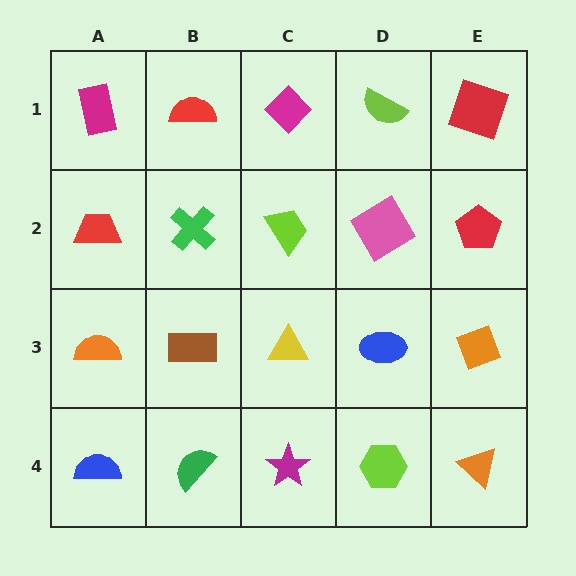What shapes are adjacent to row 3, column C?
A lime trapezoid (row 2, column C), a magenta star (row 4, column C), a brown rectangle (row 3, column B), a blue ellipse (row 3, column D).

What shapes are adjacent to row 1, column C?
A lime trapezoid (row 2, column C), a red semicircle (row 1, column B), a lime semicircle (row 1, column D).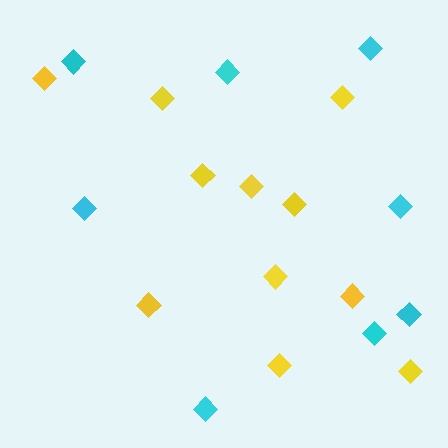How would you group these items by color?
There are 2 groups: one group of yellow diamonds (11) and one group of cyan diamonds (8).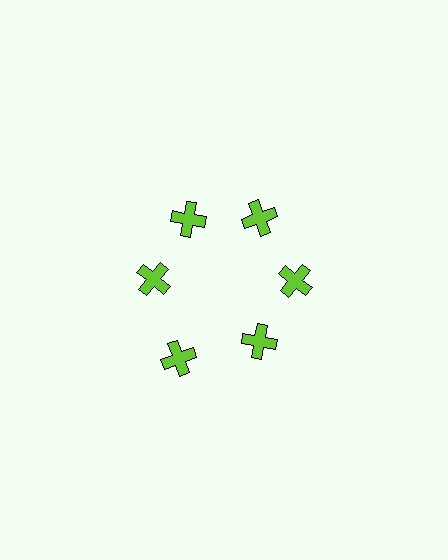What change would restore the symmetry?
The symmetry would be restored by moving it inward, back onto the ring so that all 6 crosses sit at equal angles and equal distance from the center.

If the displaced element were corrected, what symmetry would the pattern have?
It would have 6-fold rotational symmetry — the pattern would map onto itself every 60 degrees.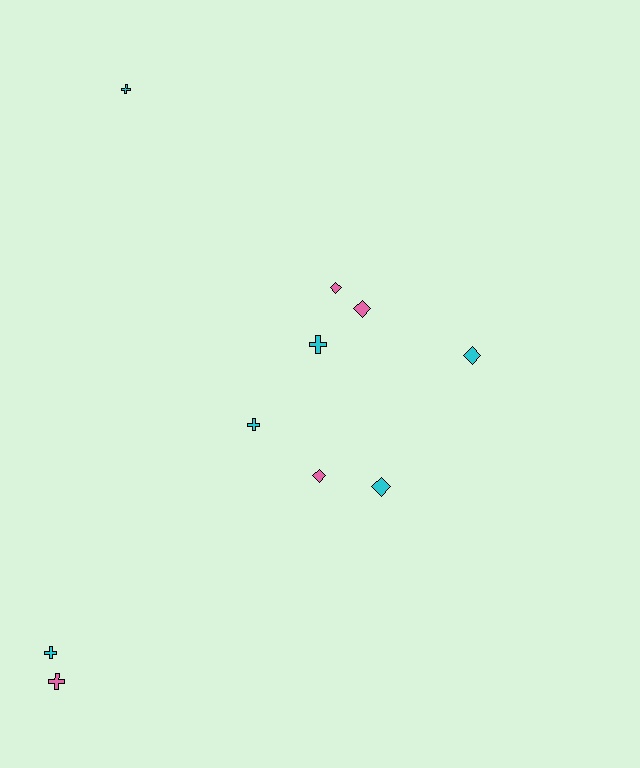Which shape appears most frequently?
Cross, with 5 objects.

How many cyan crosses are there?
There are 4 cyan crosses.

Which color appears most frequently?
Cyan, with 6 objects.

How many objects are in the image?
There are 10 objects.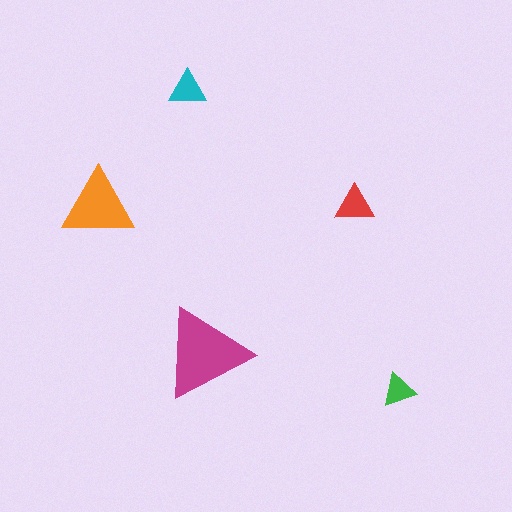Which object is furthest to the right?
The green triangle is rightmost.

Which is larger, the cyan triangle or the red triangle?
The red one.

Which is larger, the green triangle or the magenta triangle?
The magenta one.